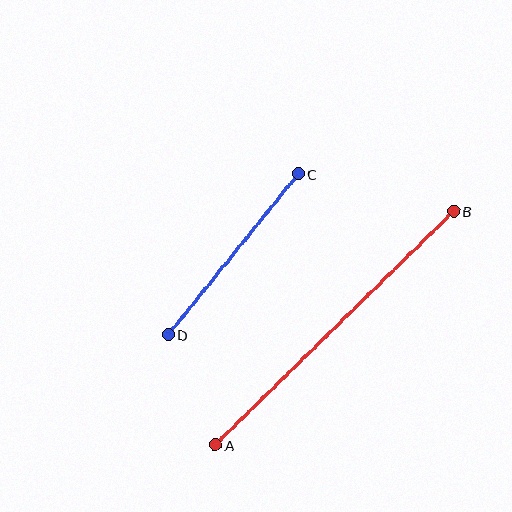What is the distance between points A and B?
The distance is approximately 334 pixels.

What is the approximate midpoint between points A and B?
The midpoint is at approximately (335, 328) pixels.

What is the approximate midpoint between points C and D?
The midpoint is at approximately (233, 254) pixels.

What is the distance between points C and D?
The distance is approximately 207 pixels.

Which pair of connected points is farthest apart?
Points A and B are farthest apart.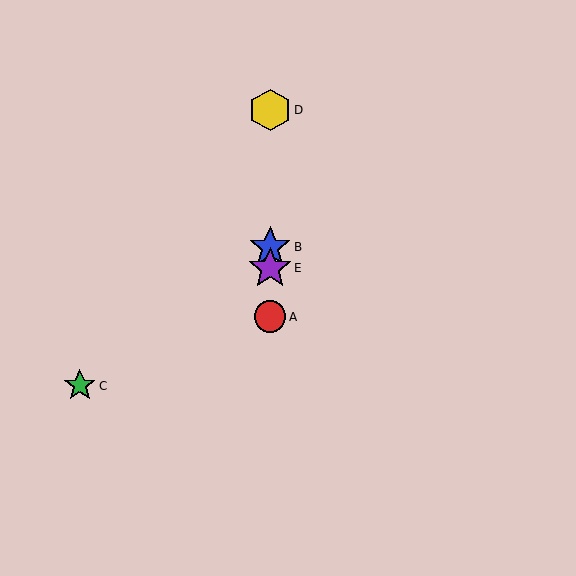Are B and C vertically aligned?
No, B is at x≈270 and C is at x≈80.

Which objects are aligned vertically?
Objects A, B, D, E are aligned vertically.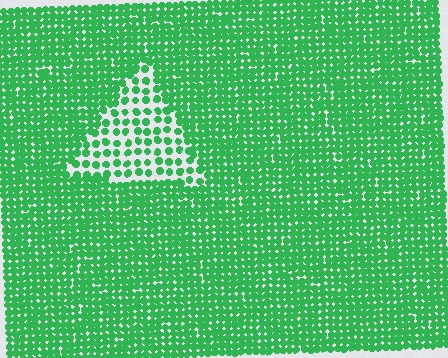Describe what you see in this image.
The image contains small green elements arranged at two different densities. A triangle-shaped region is visible where the elements are less densely packed than the surrounding area.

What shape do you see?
I see a triangle.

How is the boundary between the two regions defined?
The boundary is defined by a change in element density (approximately 2.3x ratio). All elements are the same color, size, and shape.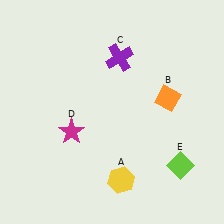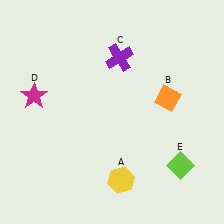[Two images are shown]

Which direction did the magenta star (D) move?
The magenta star (D) moved left.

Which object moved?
The magenta star (D) moved left.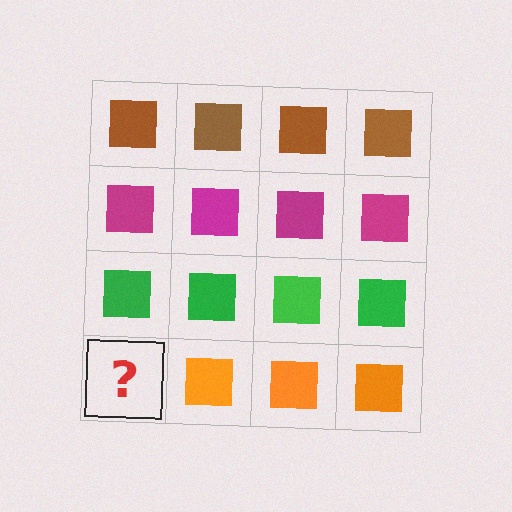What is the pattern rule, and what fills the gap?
The rule is that each row has a consistent color. The gap should be filled with an orange square.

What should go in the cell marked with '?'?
The missing cell should contain an orange square.